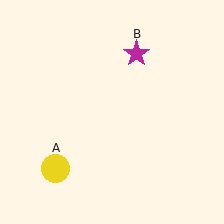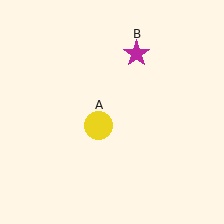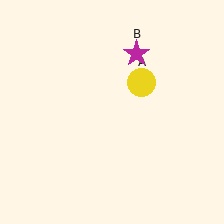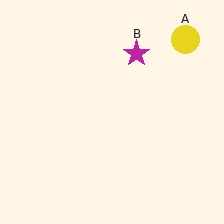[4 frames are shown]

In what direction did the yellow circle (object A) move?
The yellow circle (object A) moved up and to the right.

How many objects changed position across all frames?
1 object changed position: yellow circle (object A).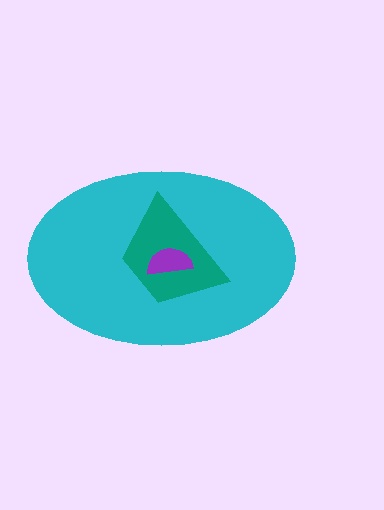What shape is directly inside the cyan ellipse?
The teal trapezoid.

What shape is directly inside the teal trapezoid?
The purple semicircle.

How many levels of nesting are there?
3.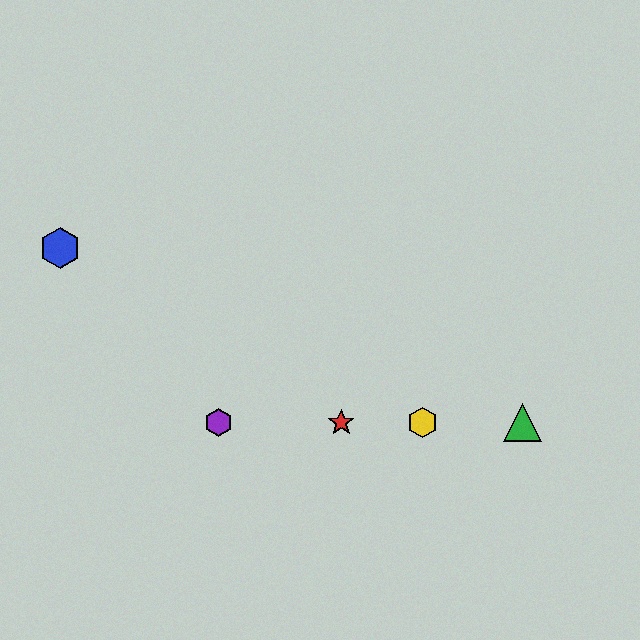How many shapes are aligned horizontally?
4 shapes (the red star, the green triangle, the yellow hexagon, the purple hexagon) are aligned horizontally.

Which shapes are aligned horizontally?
The red star, the green triangle, the yellow hexagon, the purple hexagon are aligned horizontally.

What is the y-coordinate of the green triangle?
The green triangle is at y≈422.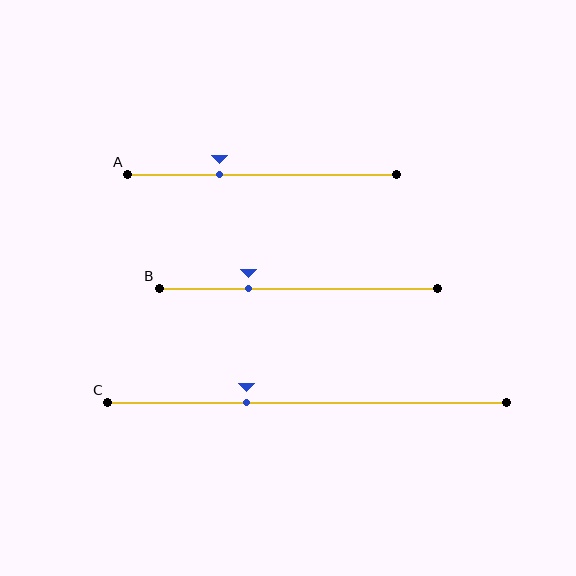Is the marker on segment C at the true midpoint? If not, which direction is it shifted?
No, the marker on segment C is shifted to the left by about 15% of the segment length.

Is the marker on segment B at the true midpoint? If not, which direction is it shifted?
No, the marker on segment B is shifted to the left by about 18% of the segment length.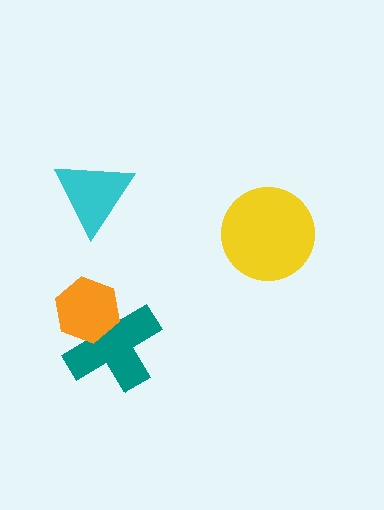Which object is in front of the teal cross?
The orange hexagon is in front of the teal cross.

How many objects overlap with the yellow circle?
0 objects overlap with the yellow circle.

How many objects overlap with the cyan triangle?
0 objects overlap with the cyan triangle.